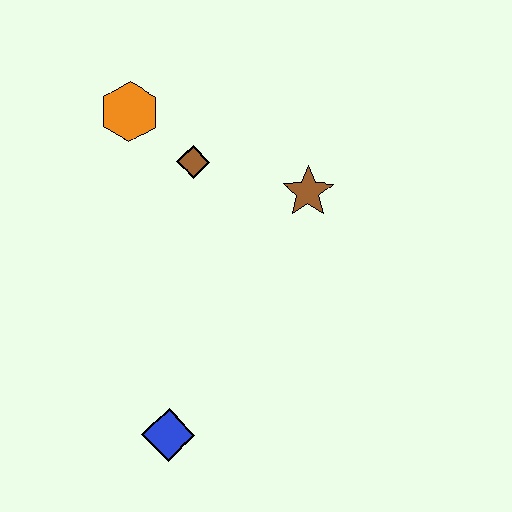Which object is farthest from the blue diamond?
The orange hexagon is farthest from the blue diamond.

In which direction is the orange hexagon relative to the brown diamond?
The orange hexagon is to the left of the brown diamond.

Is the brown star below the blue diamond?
No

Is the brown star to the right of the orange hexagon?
Yes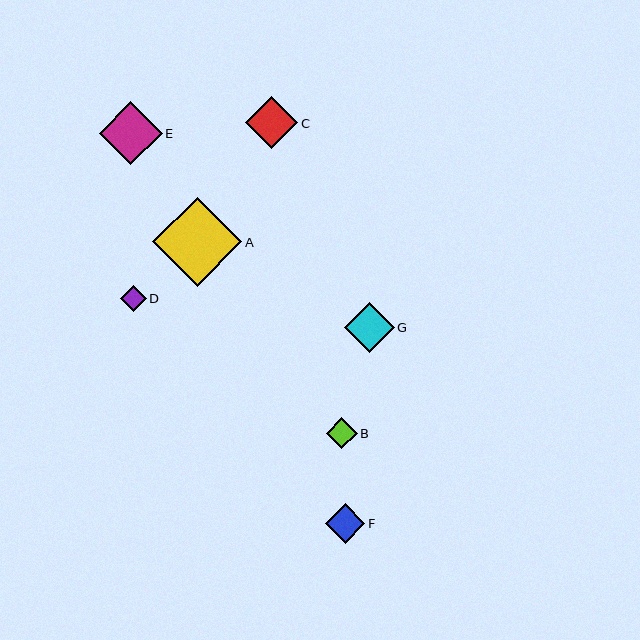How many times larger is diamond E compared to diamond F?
Diamond E is approximately 1.6 times the size of diamond F.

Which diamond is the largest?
Diamond A is the largest with a size of approximately 89 pixels.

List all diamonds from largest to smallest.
From largest to smallest: A, E, C, G, F, B, D.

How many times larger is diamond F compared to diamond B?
Diamond F is approximately 1.3 times the size of diamond B.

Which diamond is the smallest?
Diamond D is the smallest with a size of approximately 26 pixels.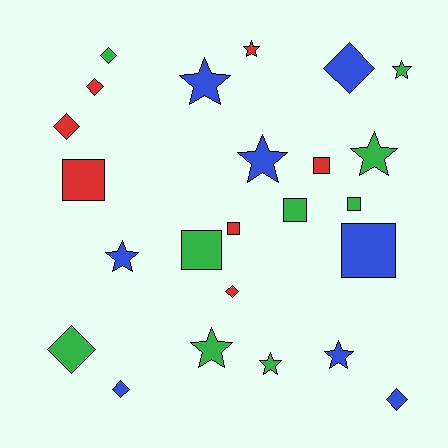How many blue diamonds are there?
There are 3 blue diamonds.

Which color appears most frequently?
Green, with 9 objects.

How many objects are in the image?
There are 24 objects.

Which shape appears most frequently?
Star, with 9 objects.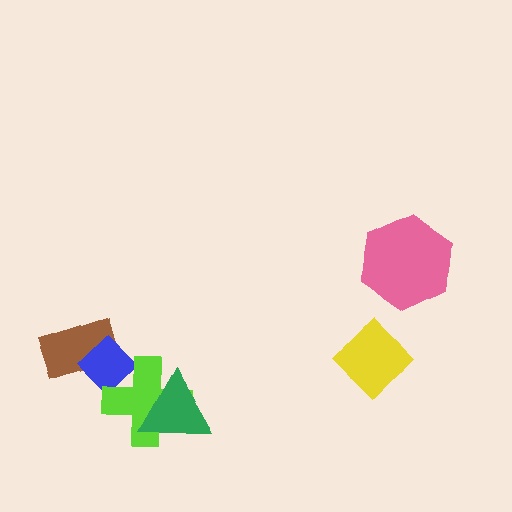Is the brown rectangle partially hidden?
Yes, it is partially covered by another shape.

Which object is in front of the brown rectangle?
The blue diamond is in front of the brown rectangle.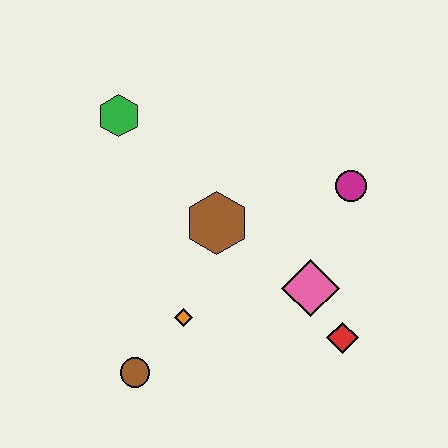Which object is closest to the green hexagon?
The brown hexagon is closest to the green hexagon.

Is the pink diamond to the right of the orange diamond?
Yes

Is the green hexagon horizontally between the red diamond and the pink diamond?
No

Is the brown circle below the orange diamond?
Yes